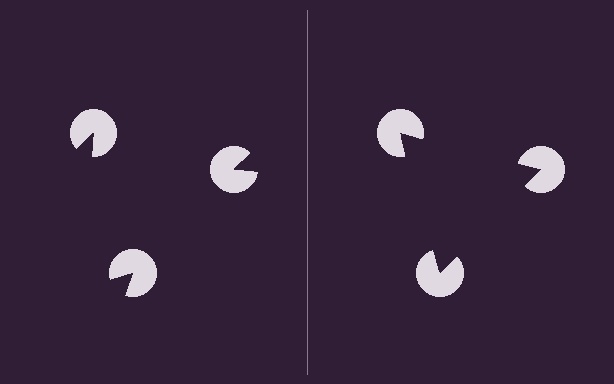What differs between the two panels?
The pac-man discs are positioned identically on both sides; only the wedge orientations differ. On the right they align to a triangle; on the left they are misaligned.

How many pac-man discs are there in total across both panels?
6 — 3 on each side.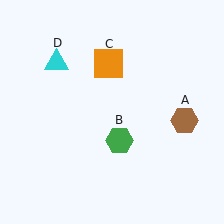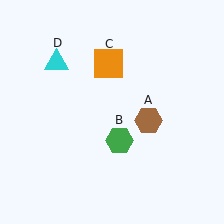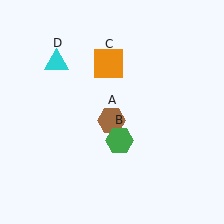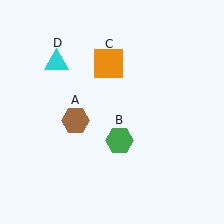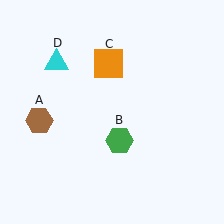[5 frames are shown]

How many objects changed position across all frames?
1 object changed position: brown hexagon (object A).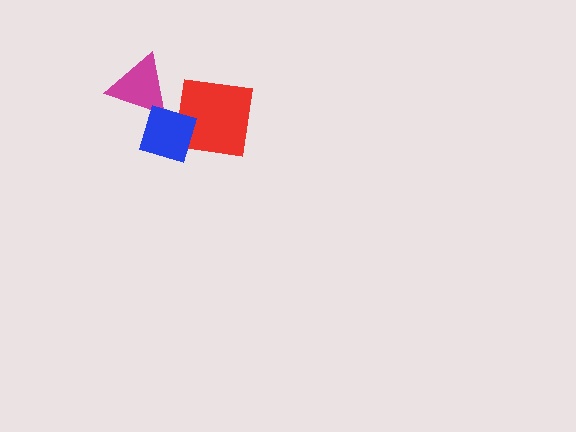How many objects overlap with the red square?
1 object overlaps with the red square.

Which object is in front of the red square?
The blue diamond is in front of the red square.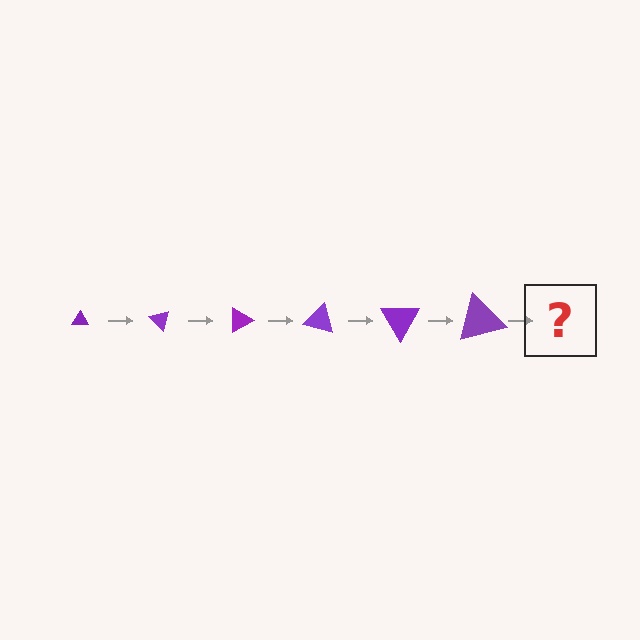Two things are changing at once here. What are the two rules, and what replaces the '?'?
The two rules are that the triangle grows larger each step and it rotates 45 degrees each step. The '?' should be a triangle, larger than the previous one and rotated 270 degrees from the start.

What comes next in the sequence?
The next element should be a triangle, larger than the previous one and rotated 270 degrees from the start.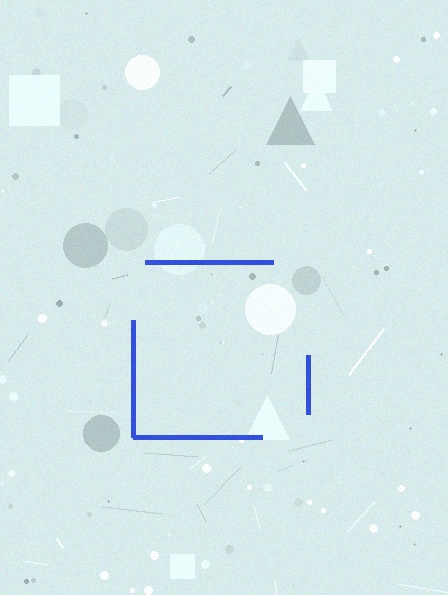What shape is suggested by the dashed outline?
The dashed outline suggests a square.